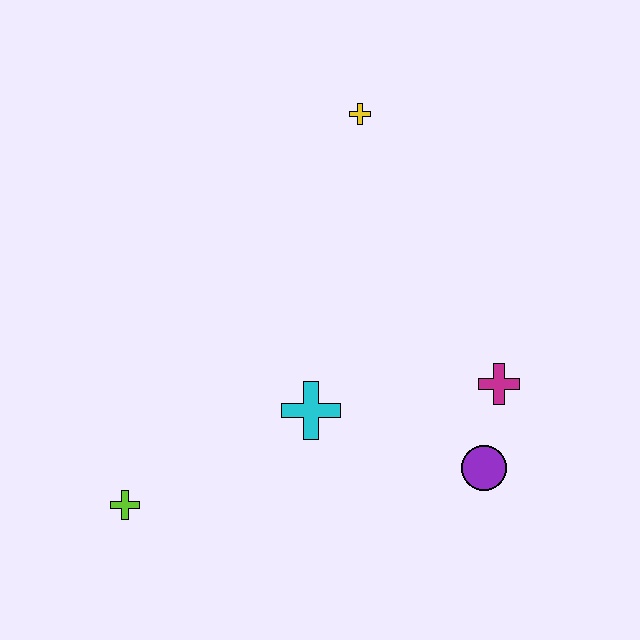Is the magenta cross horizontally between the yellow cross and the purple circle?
No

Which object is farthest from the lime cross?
The yellow cross is farthest from the lime cross.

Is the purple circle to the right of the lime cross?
Yes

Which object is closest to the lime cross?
The cyan cross is closest to the lime cross.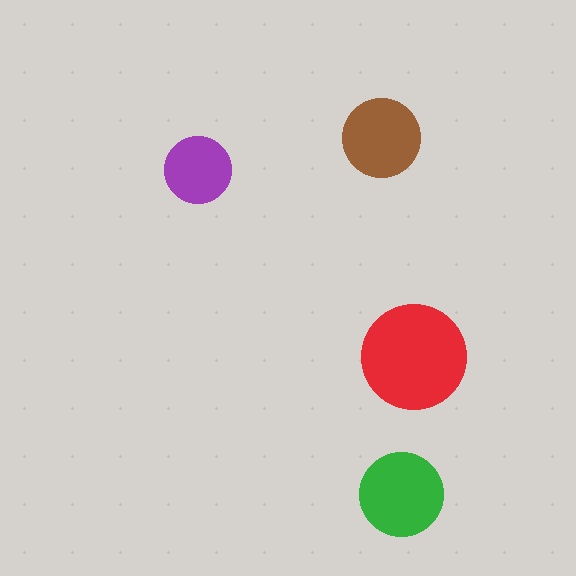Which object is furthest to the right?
The red circle is rightmost.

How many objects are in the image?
There are 4 objects in the image.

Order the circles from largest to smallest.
the red one, the green one, the brown one, the purple one.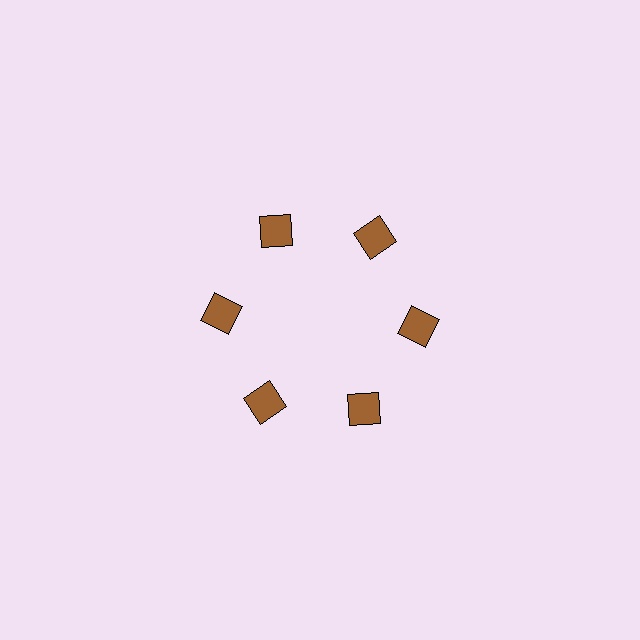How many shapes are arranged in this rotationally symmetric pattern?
There are 6 shapes, arranged in 6 groups of 1.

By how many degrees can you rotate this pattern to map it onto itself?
The pattern maps onto itself every 60 degrees of rotation.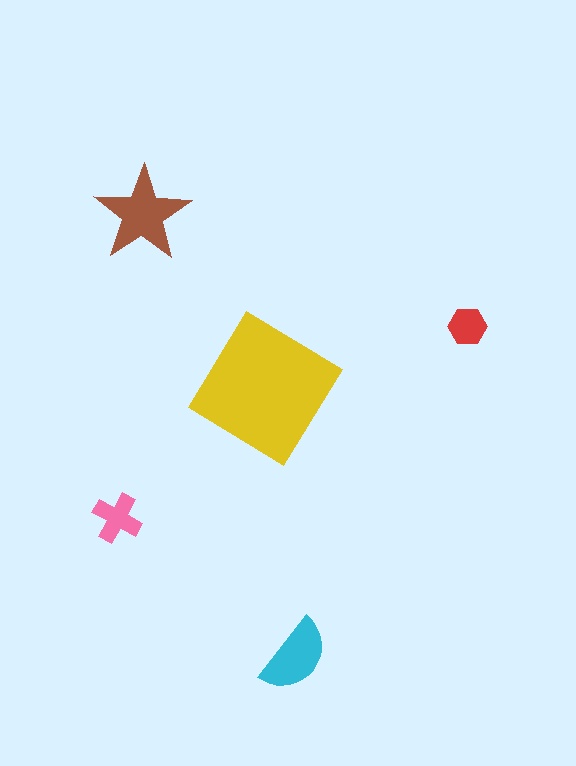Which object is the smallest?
The red hexagon.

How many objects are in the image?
There are 5 objects in the image.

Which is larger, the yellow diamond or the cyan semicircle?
The yellow diamond.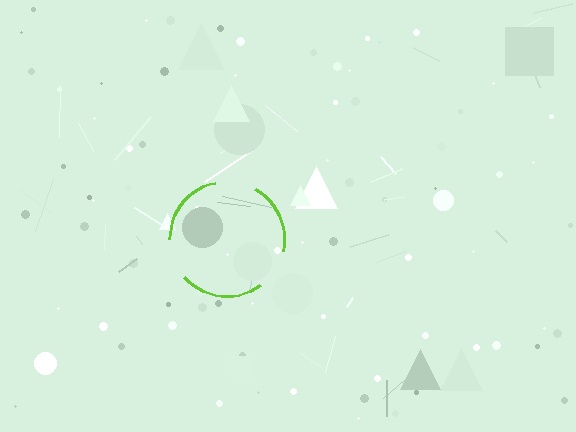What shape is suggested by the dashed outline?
The dashed outline suggests a circle.